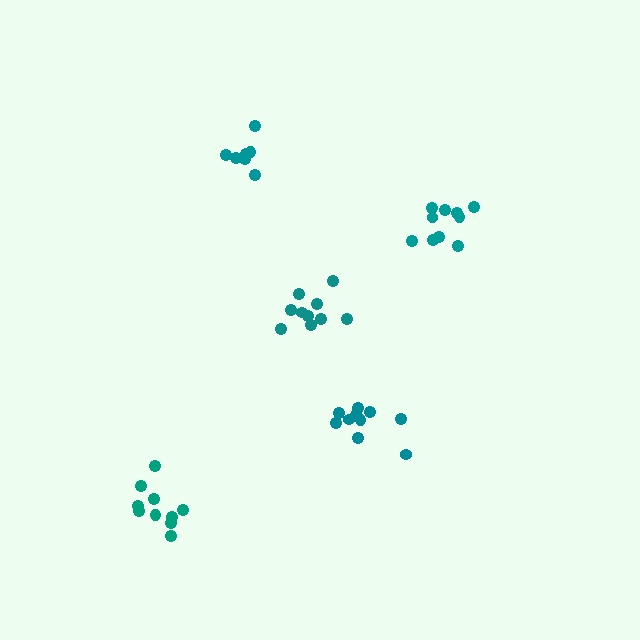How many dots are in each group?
Group 1: 10 dots, Group 2: 10 dots, Group 3: 7 dots, Group 4: 10 dots, Group 5: 10 dots (47 total).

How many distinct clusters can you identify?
There are 5 distinct clusters.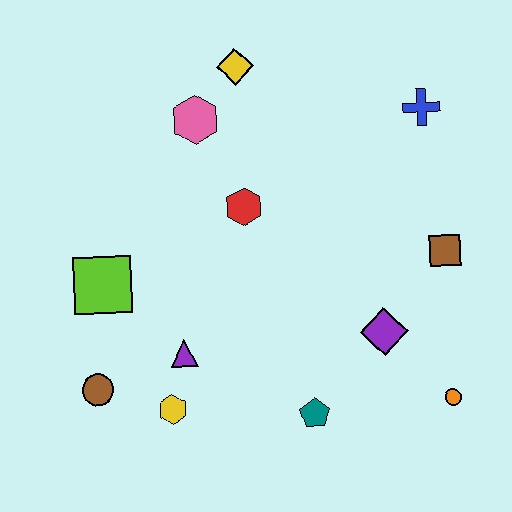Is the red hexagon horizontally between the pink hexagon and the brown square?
Yes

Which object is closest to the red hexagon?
The pink hexagon is closest to the red hexagon.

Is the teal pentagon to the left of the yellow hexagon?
No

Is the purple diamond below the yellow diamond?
Yes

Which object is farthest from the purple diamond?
The yellow diamond is farthest from the purple diamond.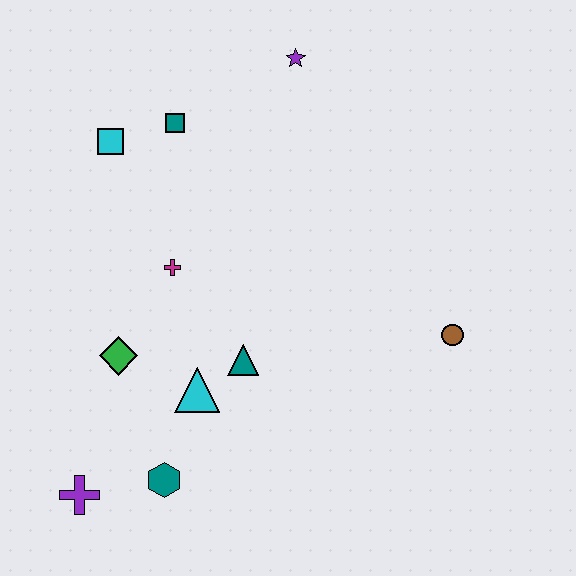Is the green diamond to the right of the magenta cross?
No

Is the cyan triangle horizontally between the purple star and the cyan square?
Yes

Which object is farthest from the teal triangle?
The purple star is farthest from the teal triangle.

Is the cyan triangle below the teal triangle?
Yes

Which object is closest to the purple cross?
The teal hexagon is closest to the purple cross.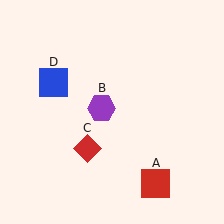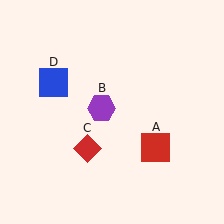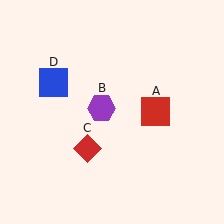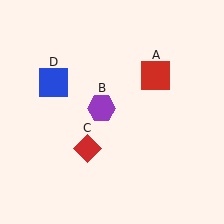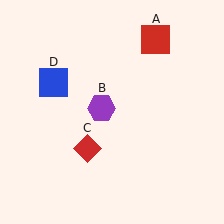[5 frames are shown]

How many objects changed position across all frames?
1 object changed position: red square (object A).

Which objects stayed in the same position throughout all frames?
Purple hexagon (object B) and red diamond (object C) and blue square (object D) remained stationary.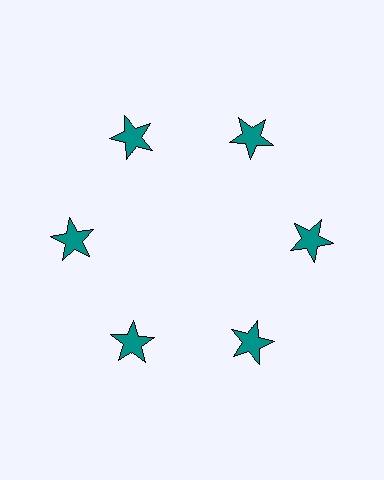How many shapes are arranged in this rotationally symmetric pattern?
There are 6 shapes, arranged in 6 groups of 1.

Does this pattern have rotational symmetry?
Yes, this pattern has 6-fold rotational symmetry. It looks the same after rotating 60 degrees around the center.